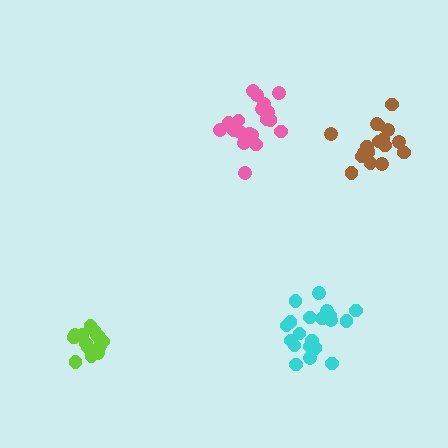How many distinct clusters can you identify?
There are 4 distinct clusters.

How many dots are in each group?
Group 1: 20 dots, Group 2: 19 dots, Group 3: 15 dots, Group 4: 17 dots (71 total).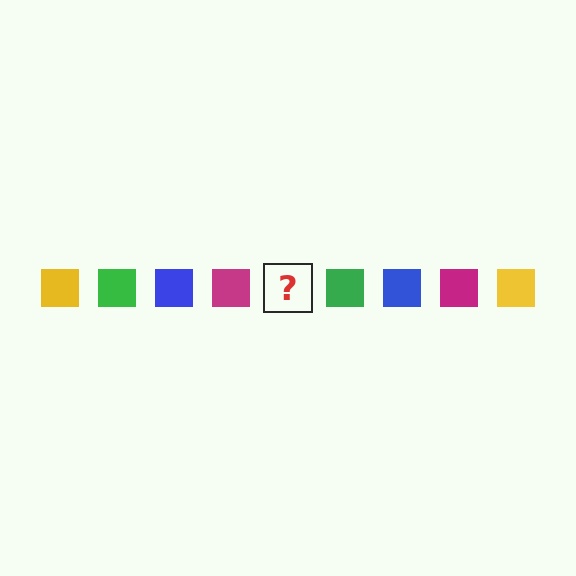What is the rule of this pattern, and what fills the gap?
The rule is that the pattern cycles through yellow, green, blue, magenta squares. The gap should be filled with a yellow square.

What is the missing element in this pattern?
The missing element is a yellow square.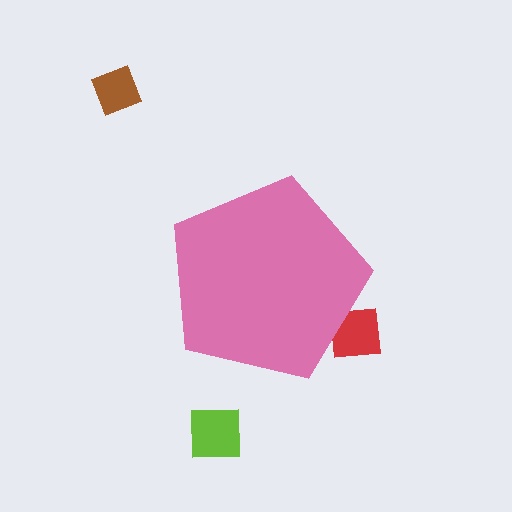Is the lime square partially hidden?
No, the lime square is fully visible.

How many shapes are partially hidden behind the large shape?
1 shape is partially hidden.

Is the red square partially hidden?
Yes, the red square is partially hidden behind the pink pentagon.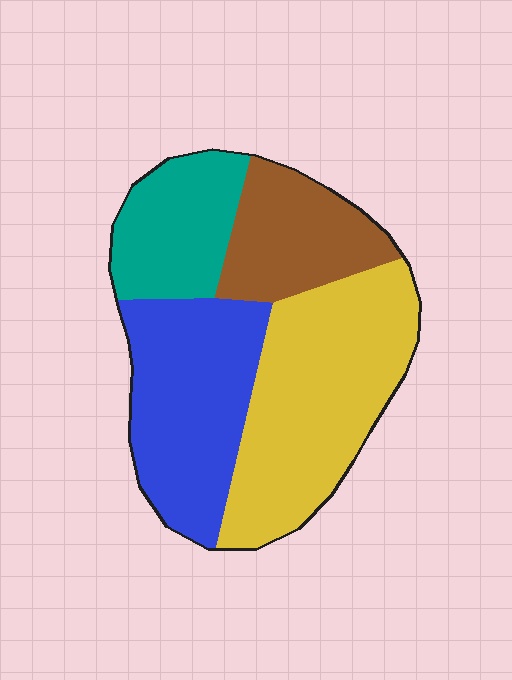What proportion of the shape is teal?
Teal takes up about one sixth (1/6) of the shape.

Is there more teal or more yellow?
Yellow.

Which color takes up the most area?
Yellow, at roughly 35%.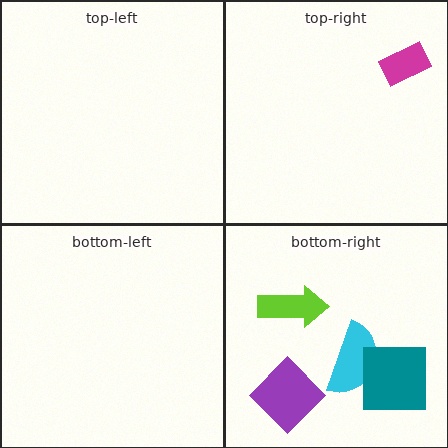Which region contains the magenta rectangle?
The top-right region.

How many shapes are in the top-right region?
1.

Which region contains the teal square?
The bottom-right region.